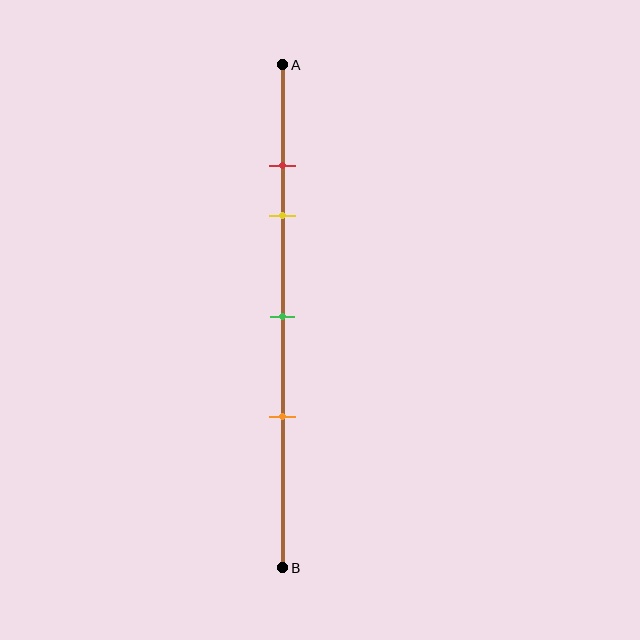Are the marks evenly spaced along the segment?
No, the marks are not evenly spaced.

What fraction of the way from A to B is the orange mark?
The orange mark is approximately 70% (0.7) of the way from A to B.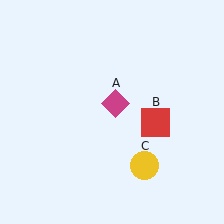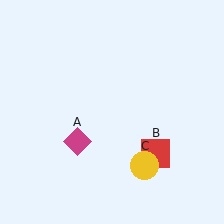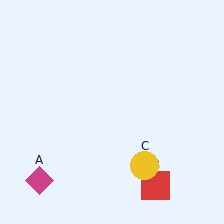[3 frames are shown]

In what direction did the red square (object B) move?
The red square (object B) moved down.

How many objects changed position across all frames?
2 objects changed position: magenta diamond (object A), red square (object B).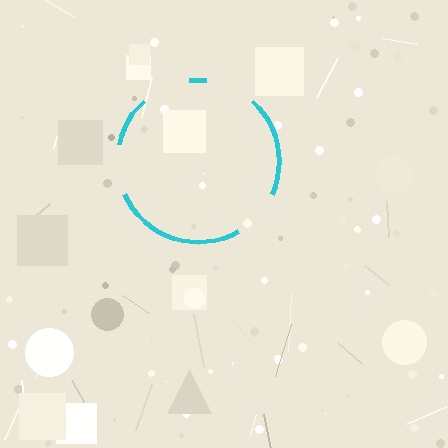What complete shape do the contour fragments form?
The contour fragments form a circle.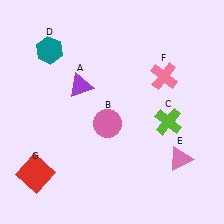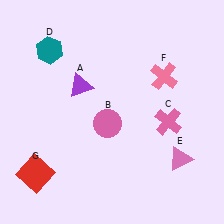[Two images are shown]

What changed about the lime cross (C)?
In Image 1, C is lime. In Image 2, it changed to pink.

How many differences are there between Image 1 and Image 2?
There is 1 difference between the two images.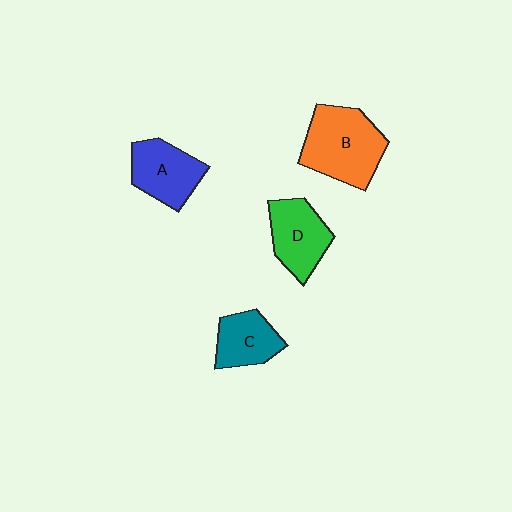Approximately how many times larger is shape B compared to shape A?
Approximately 1.4 times.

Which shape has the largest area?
Shape B (orange).